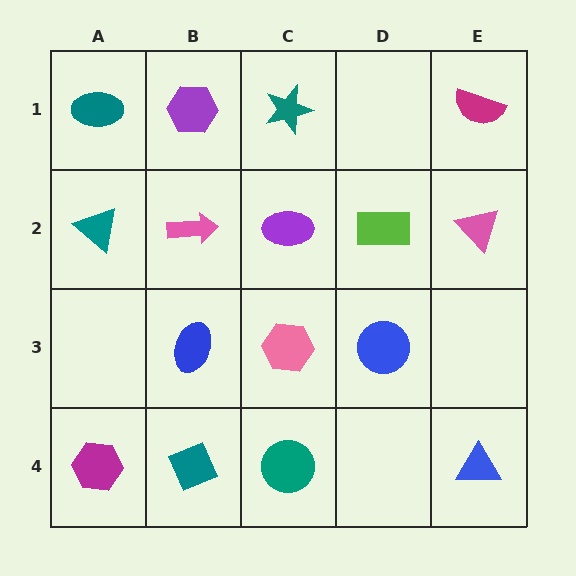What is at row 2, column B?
A pink arrow.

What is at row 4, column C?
A teal circle.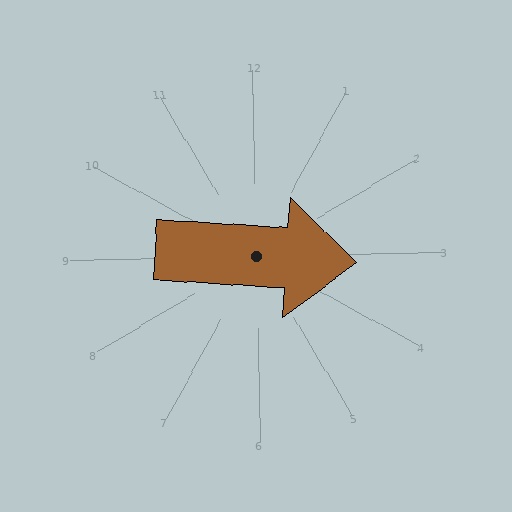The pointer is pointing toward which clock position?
Roughly 3 o'clock.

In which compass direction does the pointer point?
East.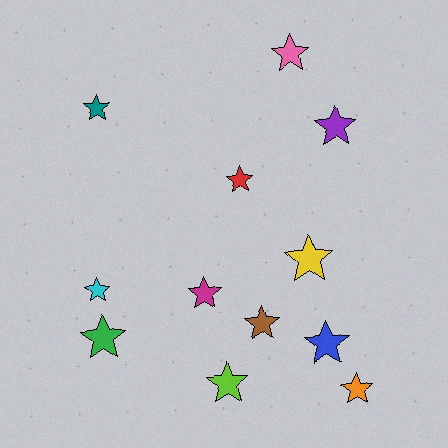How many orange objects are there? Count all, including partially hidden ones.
There is 1 orange object.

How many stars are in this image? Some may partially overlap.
There are 12 stars.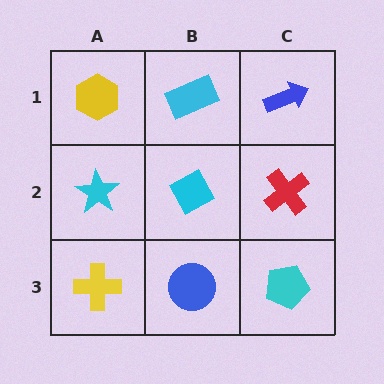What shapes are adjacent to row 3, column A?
A cyan star (row 2, column A), a blue circle (row 3, column B).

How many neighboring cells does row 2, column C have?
3.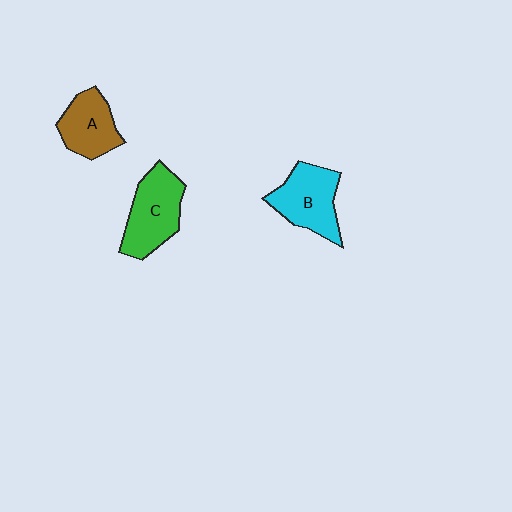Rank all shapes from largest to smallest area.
From largest to smallest: C (green), B (cyan), A (brown).